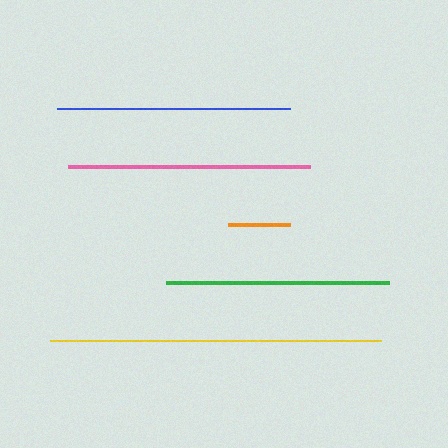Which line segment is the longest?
The yellow line is the longest at approximately 331 pixels.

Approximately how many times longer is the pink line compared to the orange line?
The pink line is approximately 3.9 times the length of the orange line.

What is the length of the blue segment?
The blue segment is approximately 233 pixels long.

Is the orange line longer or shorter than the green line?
The green line is longer than the orange line.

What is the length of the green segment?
The green segment is approximately 223 pixels long.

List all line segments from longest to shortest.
From longest to shortest: yellow, pink, blue, green, orange.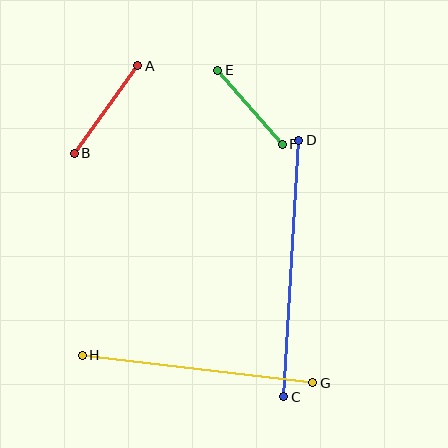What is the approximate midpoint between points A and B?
The midpoint is at approximately (106, 109) pixels.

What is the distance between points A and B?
The distance is approximately 108 pixels.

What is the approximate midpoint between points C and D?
The midpoint is at approximately (291, 269) pixels.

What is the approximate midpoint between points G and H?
The midpoint is at approximately (197, 369) pixels.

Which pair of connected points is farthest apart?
Points C and D are farthest apart.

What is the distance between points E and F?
The distance is approximately 98 pixels.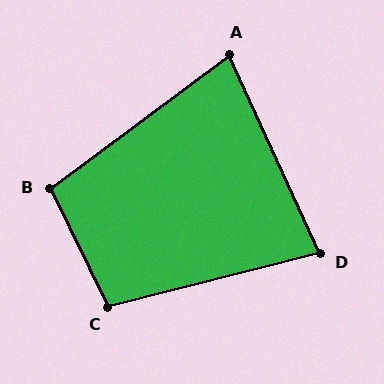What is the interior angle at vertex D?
Approximately 80 degrees (acute).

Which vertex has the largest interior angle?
C, at approximately 102 degrees.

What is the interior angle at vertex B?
Approximately 100 degrees (obtuse).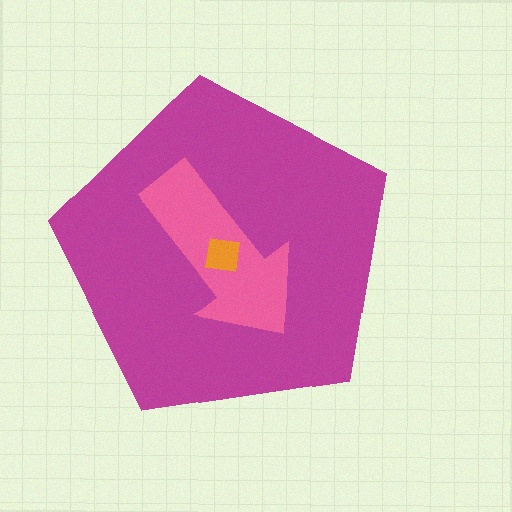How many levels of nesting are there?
3.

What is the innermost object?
The orange square.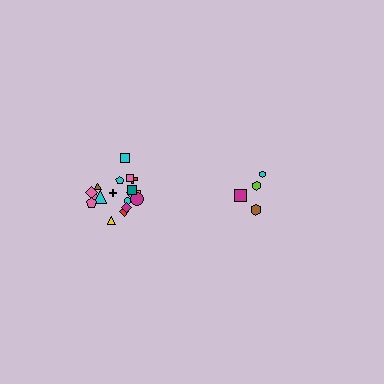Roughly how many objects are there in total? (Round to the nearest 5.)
Roughly 20 objects in total.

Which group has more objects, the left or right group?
The left group.